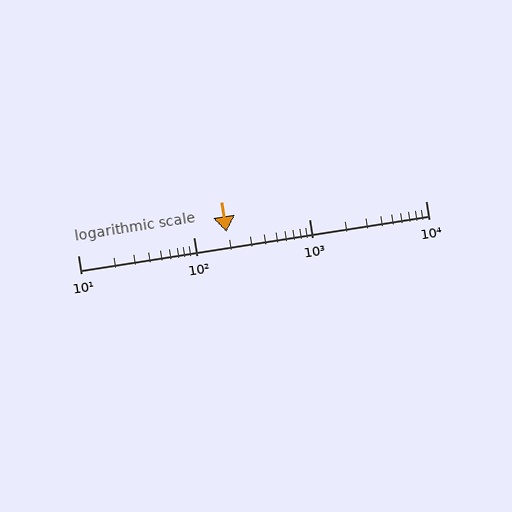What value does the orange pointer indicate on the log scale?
The pointer indicates approximately 190.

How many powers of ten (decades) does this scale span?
The scale spans 3 decades, from 10 to 10000.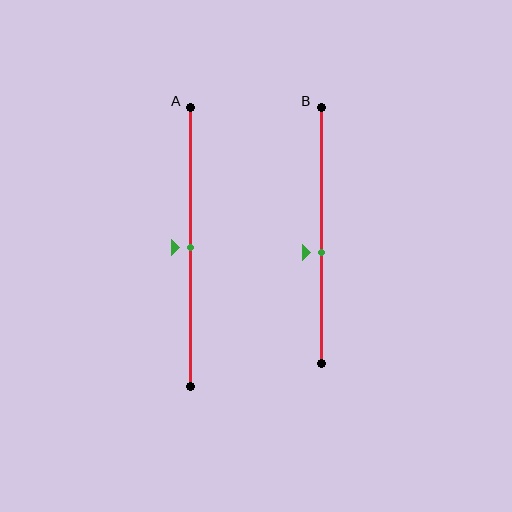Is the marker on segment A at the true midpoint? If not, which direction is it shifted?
Yes, the marker on segment A is at the true midpoint.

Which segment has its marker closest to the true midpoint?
Segment A has its marker closest to the true midpoint.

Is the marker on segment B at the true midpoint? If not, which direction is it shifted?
No, the marker on segment B is shifted downward by about 6% of the segment length.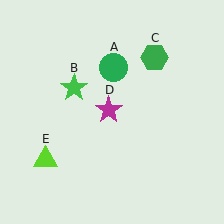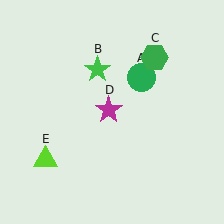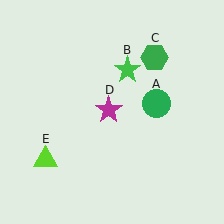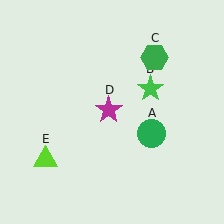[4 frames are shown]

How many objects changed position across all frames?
2 objects changed position: green circle (object A), green star (object B).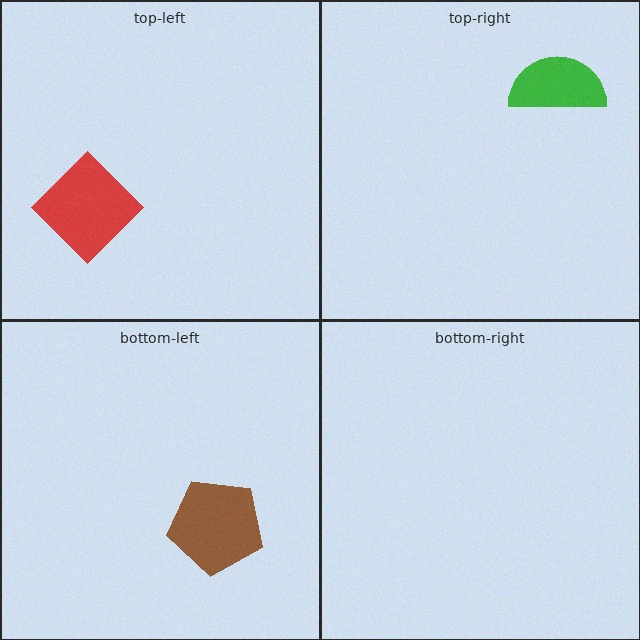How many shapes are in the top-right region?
1.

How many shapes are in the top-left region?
1.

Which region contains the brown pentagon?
The bottom-left region.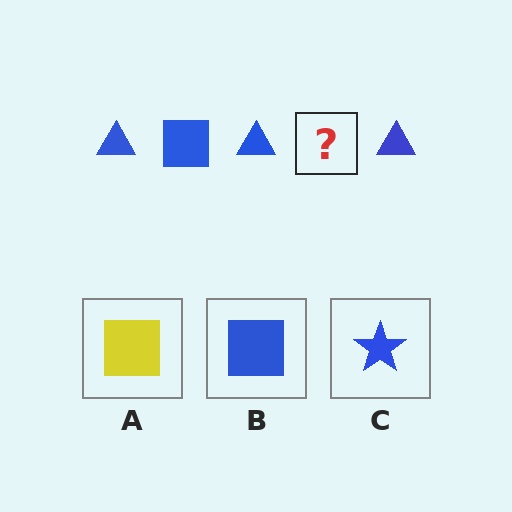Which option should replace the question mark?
Option B.